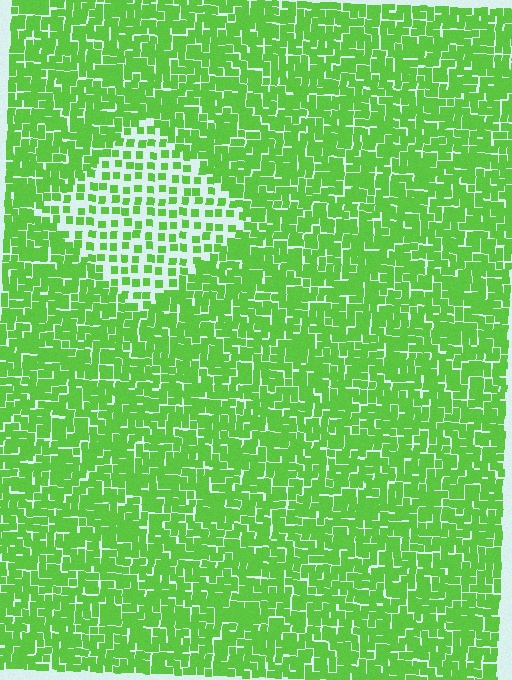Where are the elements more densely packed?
The elements are more densely packed outside the diamond boundary.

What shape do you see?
I see a diamond.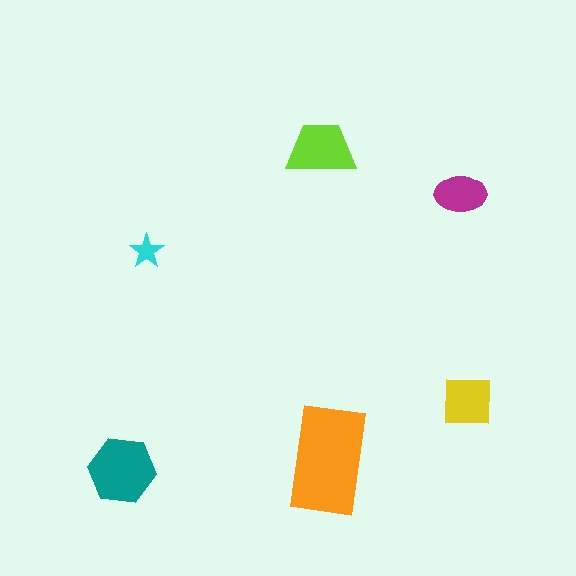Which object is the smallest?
The cyan star.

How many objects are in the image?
There are 6 objects in the image.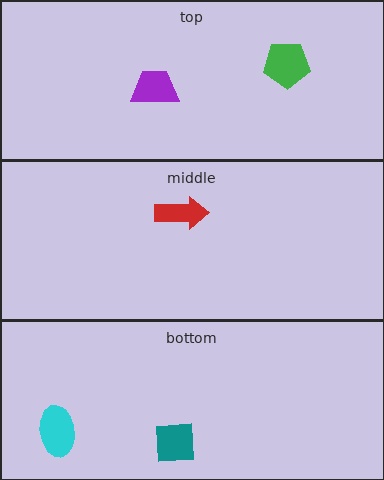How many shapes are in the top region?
2.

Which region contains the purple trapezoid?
The top region.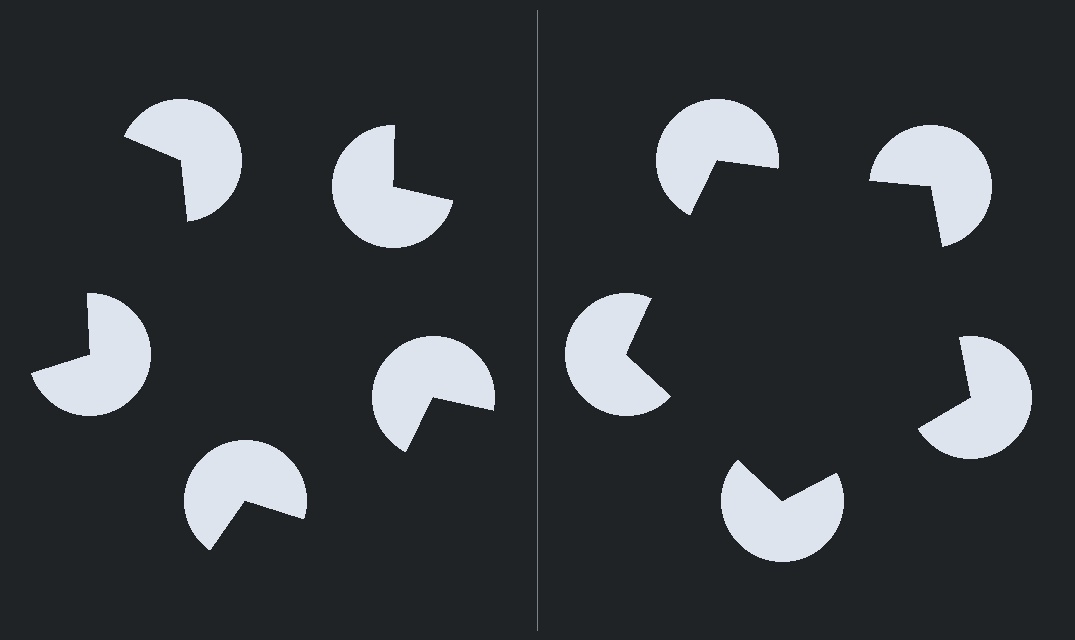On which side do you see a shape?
An illusory pentagon appears on the right side. On the left side the wedge cuts are rotated, so no coherent shape forms.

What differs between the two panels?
The pac-man discs are positioned identically on both sides; only the wedge orientations differ. On the right they align to a pentagon; on the left they are misaligned.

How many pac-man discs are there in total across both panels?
10 — 5 on each side.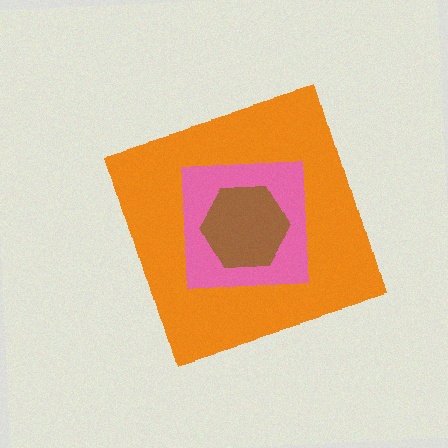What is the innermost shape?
The brown hexagon.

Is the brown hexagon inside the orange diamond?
Yes.